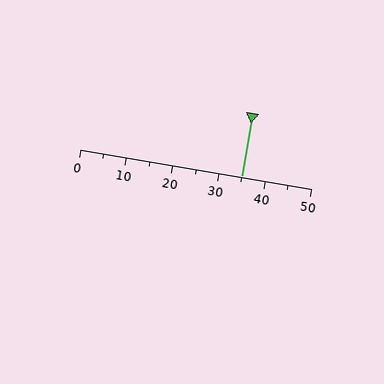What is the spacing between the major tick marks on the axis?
The major ticks are spaced 10 apart.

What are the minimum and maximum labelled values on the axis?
The axis runs from 0 to 50.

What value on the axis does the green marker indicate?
The marker indicates approximately 35.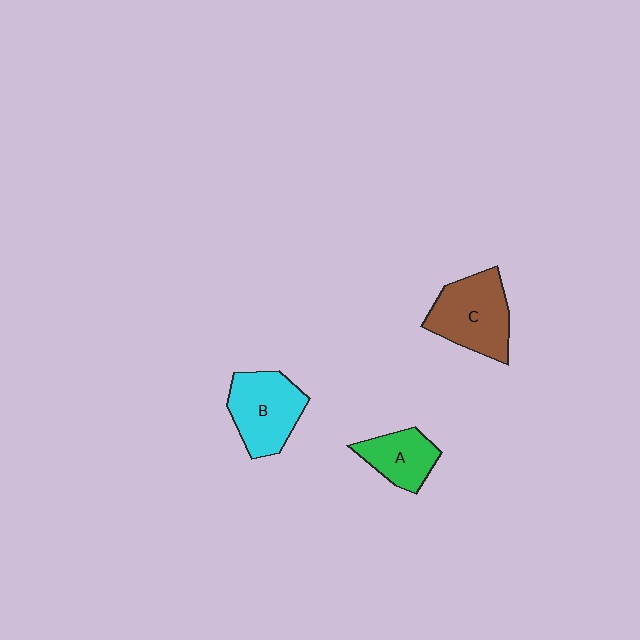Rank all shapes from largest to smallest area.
From largest to smallest: C (brown), B (cyan), A (green).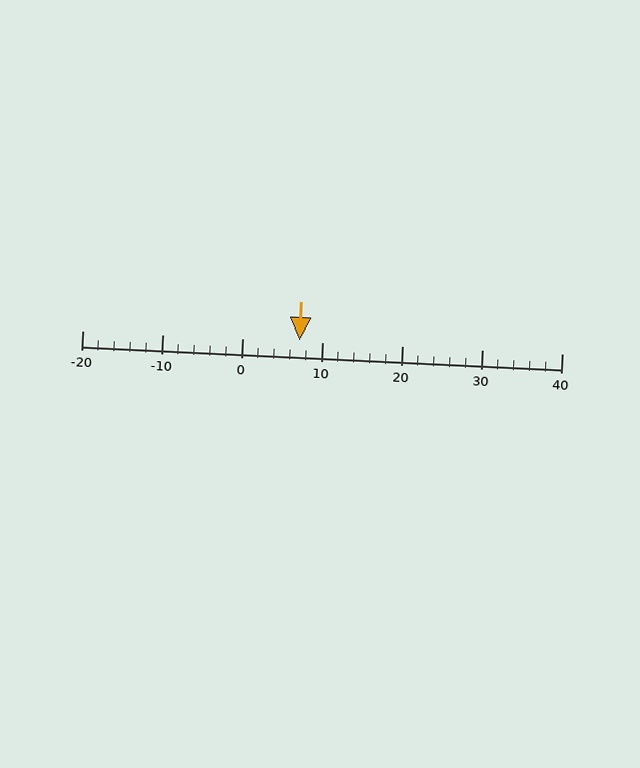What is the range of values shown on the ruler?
The ruler shows values from -20 to 40.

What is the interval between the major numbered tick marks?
The major tick marks are spaced 10 units apart.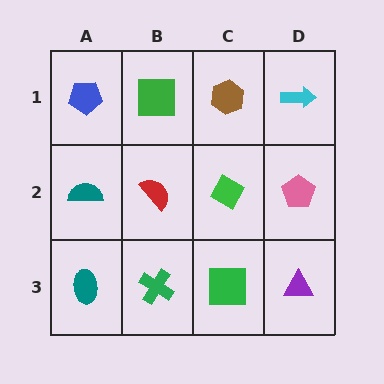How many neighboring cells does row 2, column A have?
3.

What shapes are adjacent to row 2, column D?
A cyan arrow (row 1, column D), a purple triangle (row 3, column D), a green diamond (row 2, column C).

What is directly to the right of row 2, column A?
A red semicircle.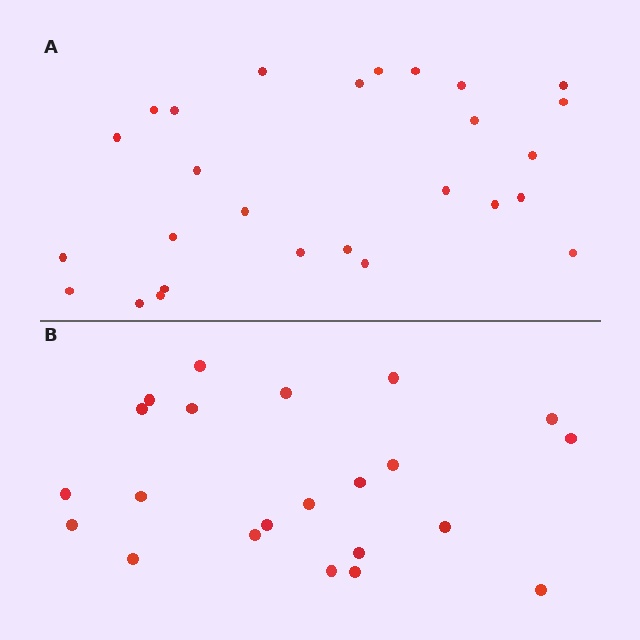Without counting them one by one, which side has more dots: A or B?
Region A (the top region) has more dots.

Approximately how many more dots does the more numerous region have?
Region A has about 5 more dots than region B.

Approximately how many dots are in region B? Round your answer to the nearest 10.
About 20 dots. (The exact count is 22, which rounds to 20.)